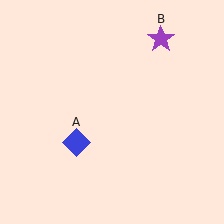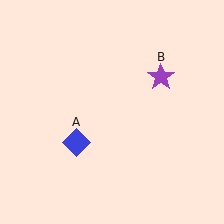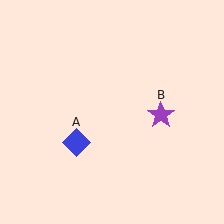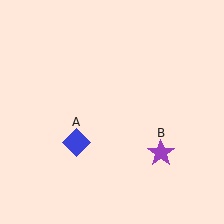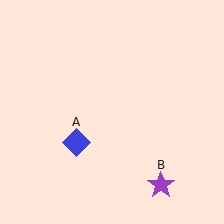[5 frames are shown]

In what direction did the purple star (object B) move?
The purple star (object B) moved down.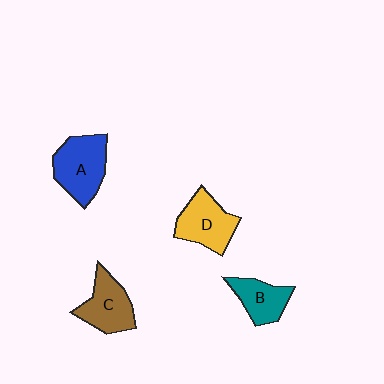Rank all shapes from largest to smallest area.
From largest to smallest: A (blue), D (yellow), C (brown), B (teal).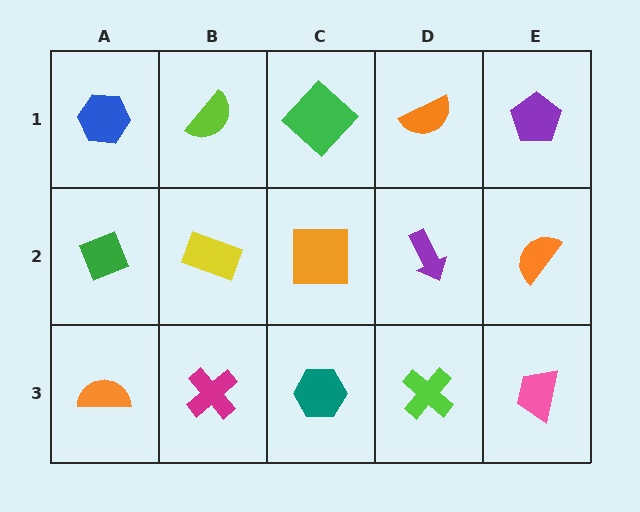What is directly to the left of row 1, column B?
A blue hexagon.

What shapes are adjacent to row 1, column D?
A purple arrow (row 2, column D), a green diamond (row 1, column C), a purple pentagon (row 1, column E).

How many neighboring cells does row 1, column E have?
2.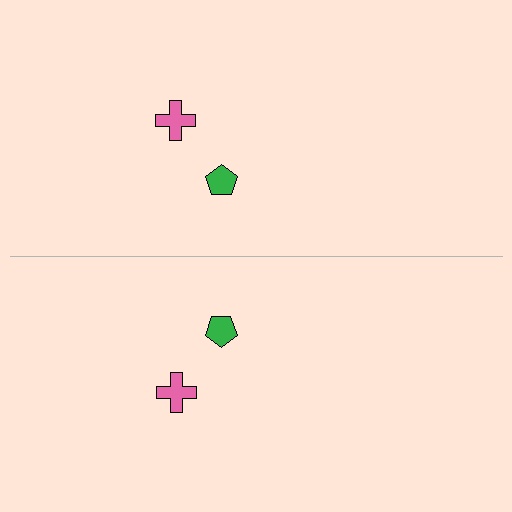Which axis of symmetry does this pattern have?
The pattern has a horizontal axis of symmetry running through the center of the image.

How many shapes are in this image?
There are 4 shapes in this image.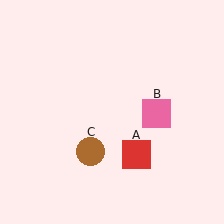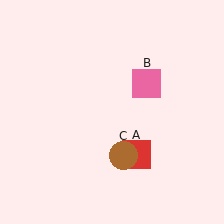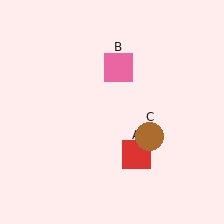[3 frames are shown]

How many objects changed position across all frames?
2 objects changed position: pink square (object B), brown circle (object C).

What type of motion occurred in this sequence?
The pink square (object B), brown circle (object C) rotated counterclockwise around the center of the scene.